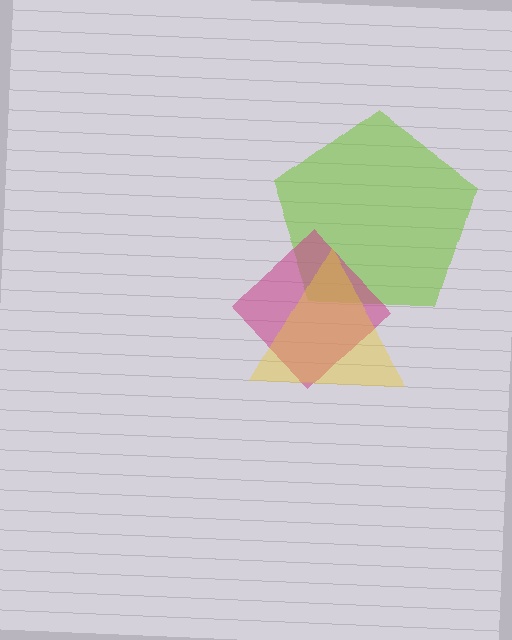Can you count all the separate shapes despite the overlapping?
Yes, there are 3 separate shapes.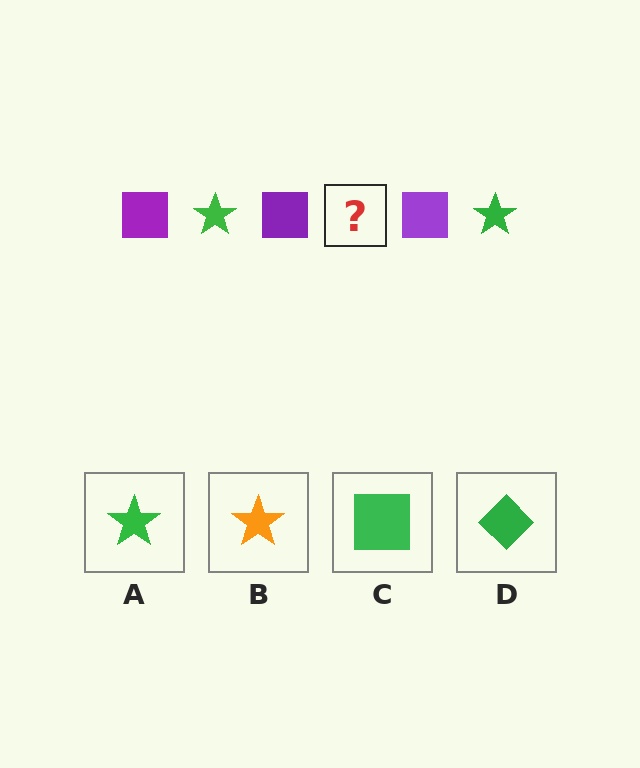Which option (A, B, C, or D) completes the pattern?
A.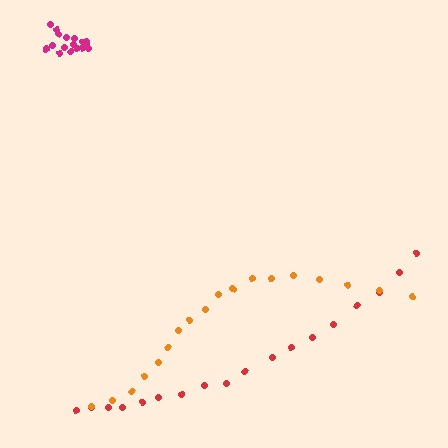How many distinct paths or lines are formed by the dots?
There are 3 distinct paths.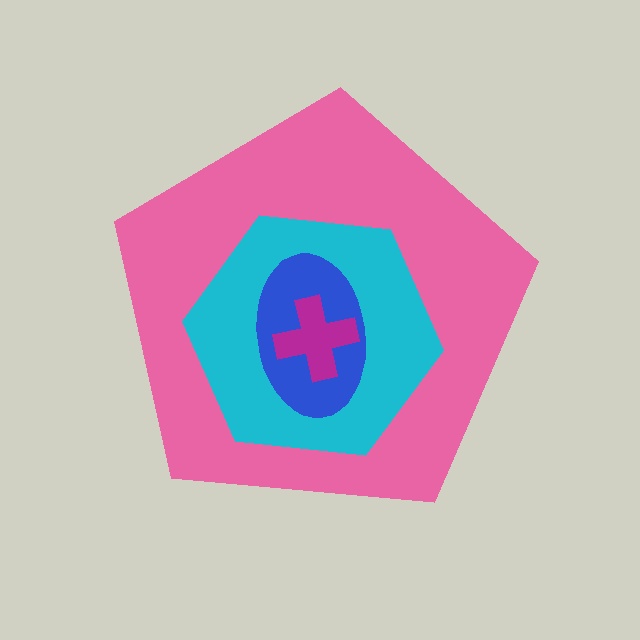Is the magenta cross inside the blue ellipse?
Yes.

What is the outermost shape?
The pink pentagon.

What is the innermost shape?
The magenta cross.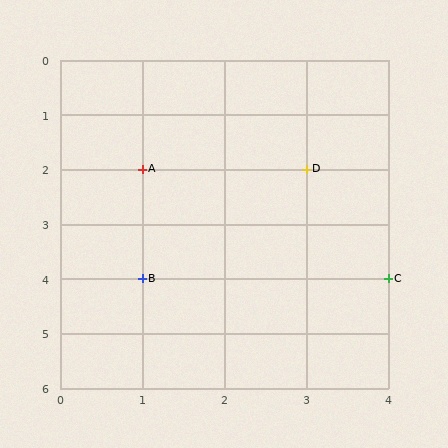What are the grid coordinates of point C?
Point C is at grid coordinates (4, 4).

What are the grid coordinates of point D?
Point D is at grid coordinates (3, 2).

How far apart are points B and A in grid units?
Points B and A are 2 rows apart.